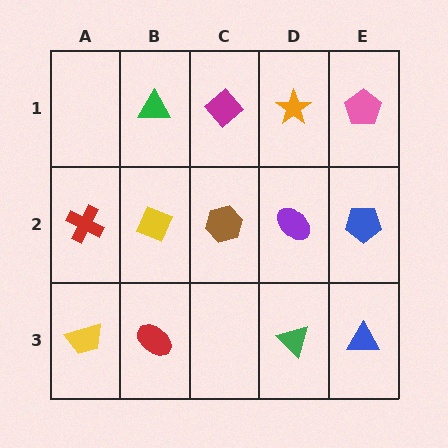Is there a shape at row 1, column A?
No, that cell is empty.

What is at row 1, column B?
A green triangle.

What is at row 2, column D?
A purple ellipse.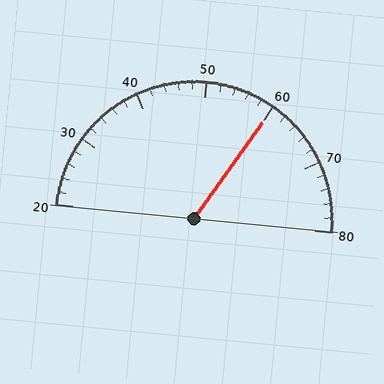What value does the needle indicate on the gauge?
The needle indicates approximately 60.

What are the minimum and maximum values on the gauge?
The gauge ranges from 20 to 80.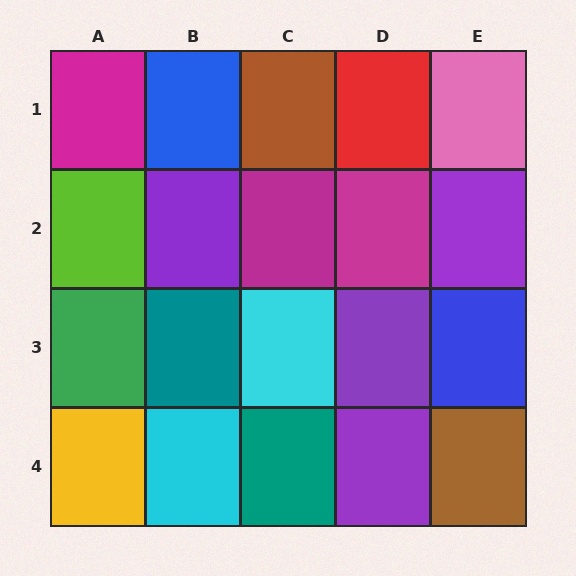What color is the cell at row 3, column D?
Purple.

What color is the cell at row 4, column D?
Purple.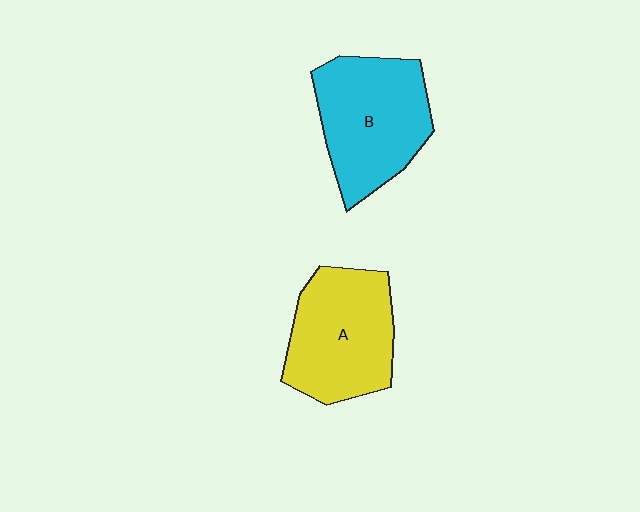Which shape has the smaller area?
Shape A (yellow).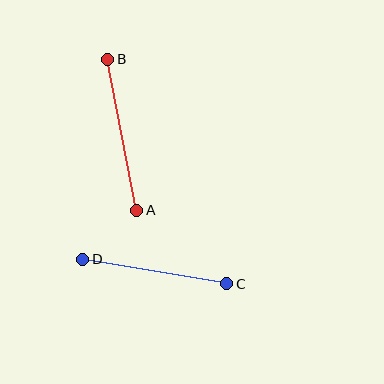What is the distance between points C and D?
The distance is approximately 146 pixels.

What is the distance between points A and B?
The distance is approximately 154 pixels.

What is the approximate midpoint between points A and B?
The midpoint is at approximately (122, 135) pixels.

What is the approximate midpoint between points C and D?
The midpoint is at approximately (155, 272) pixels.